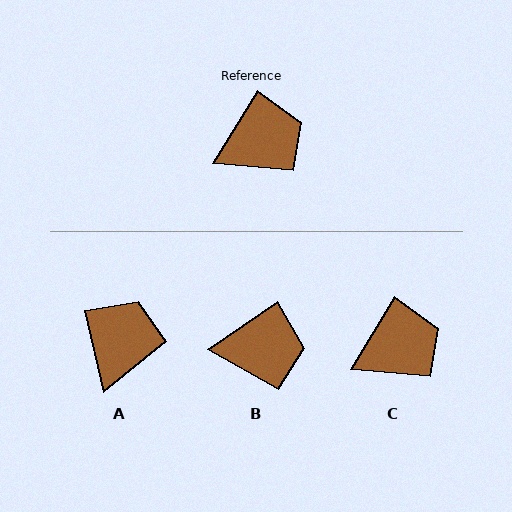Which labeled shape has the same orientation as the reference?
C.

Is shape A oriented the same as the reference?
No, it is off by about 45 degrees.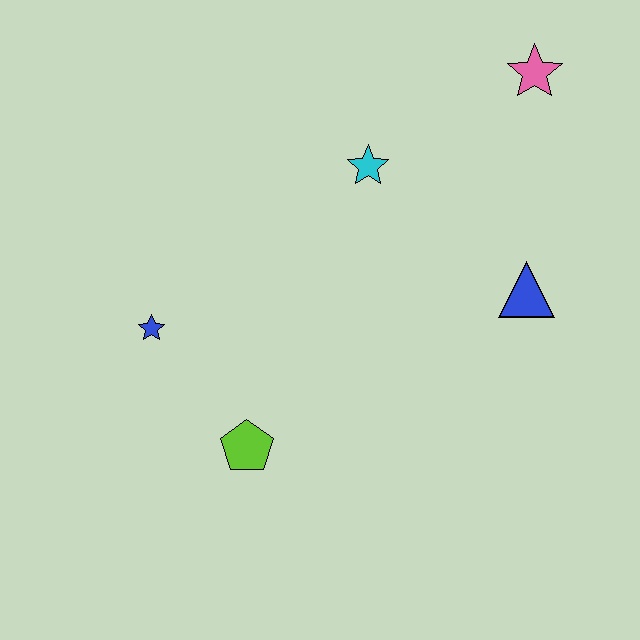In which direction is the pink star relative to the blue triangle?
The pink star is above the blue triangle.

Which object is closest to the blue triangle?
The cyan star is closest to the blue triangle.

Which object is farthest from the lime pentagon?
The pink star is farthest from the lime pentagon.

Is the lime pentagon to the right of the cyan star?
No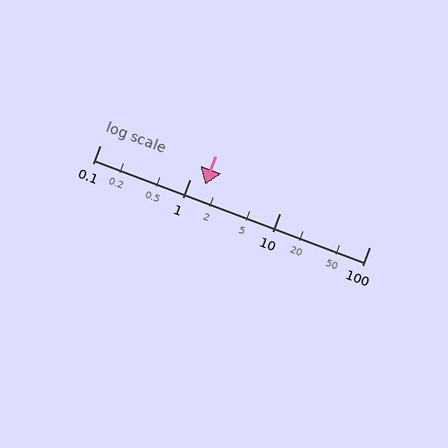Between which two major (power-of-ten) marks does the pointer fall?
The pointer is between 1 and 10.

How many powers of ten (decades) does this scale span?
The scale spans 3 decades, from 0.1 to 100.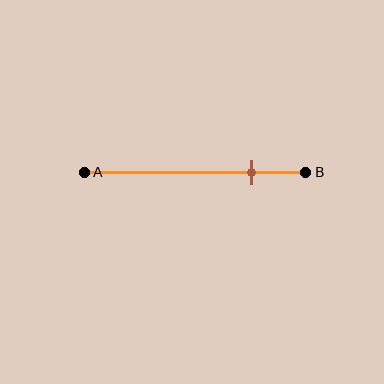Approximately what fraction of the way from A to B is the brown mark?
The brown mark is approximately 75% of the way from A to B.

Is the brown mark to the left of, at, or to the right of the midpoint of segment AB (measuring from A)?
The brown mark is to the right of the midpoint of segment AB.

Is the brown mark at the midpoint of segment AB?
No, the mark is at about 75% from A, not at the 50% midpoint.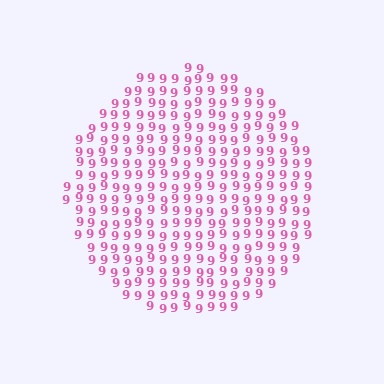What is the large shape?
The large shape is a circle.